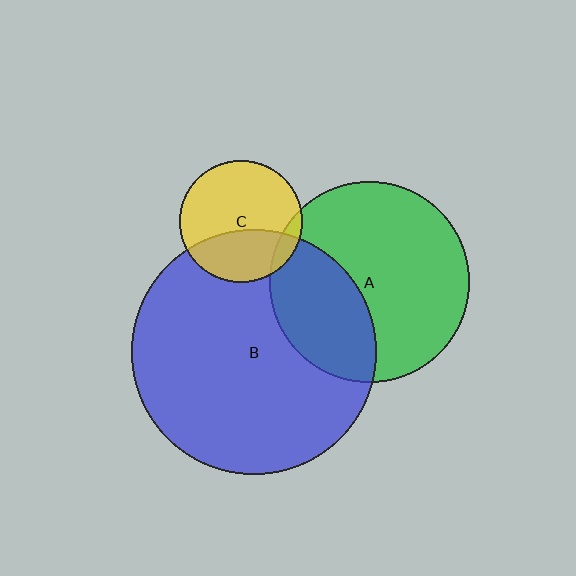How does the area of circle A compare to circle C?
Approximately 2.7 times.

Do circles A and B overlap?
Yes.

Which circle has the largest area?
Circle B (blue).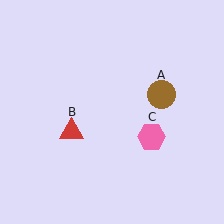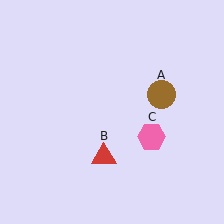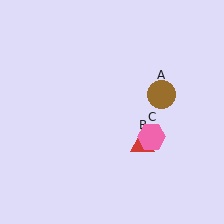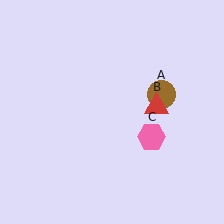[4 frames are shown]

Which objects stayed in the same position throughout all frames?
Brown circle (object A) and pink hexagon (object C) remained stationary.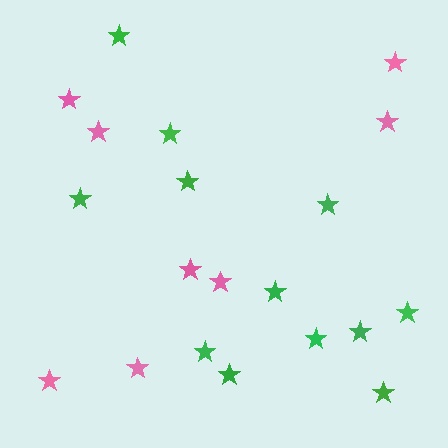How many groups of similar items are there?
There are 2 groups: one group of pink stars (8) and one group of green stars (12).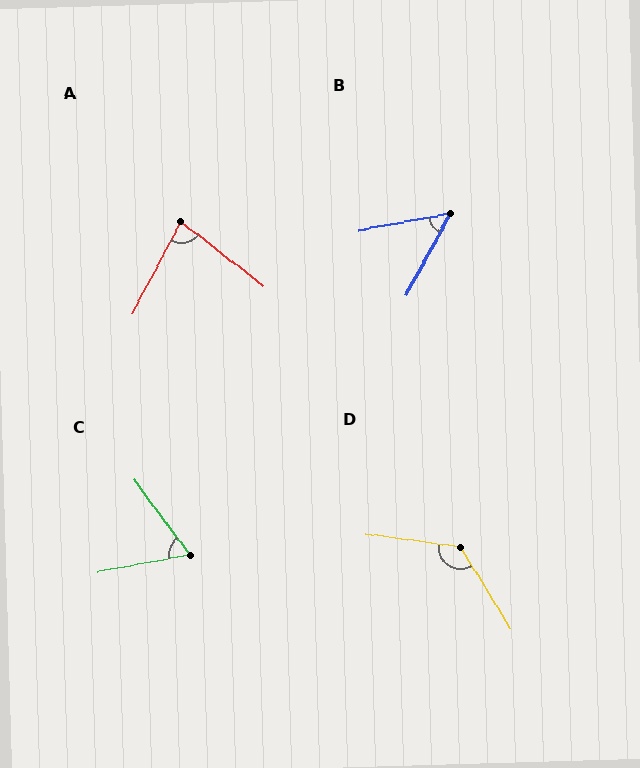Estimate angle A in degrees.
Approximately 80 degrees.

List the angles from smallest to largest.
B (51°), C (64°), A (80°), D (129°).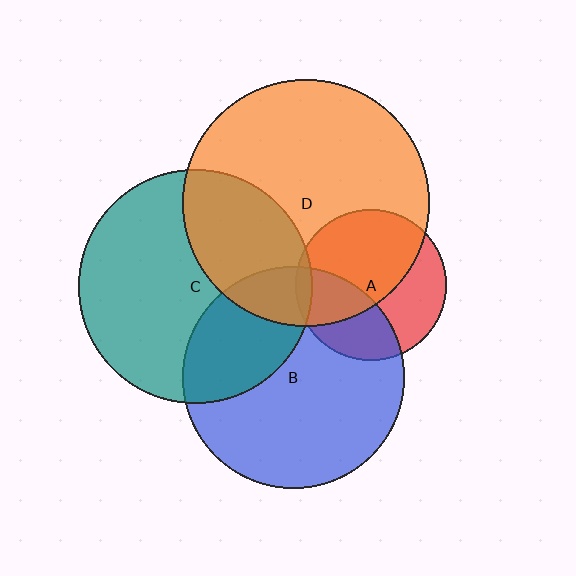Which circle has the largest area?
Circle D (orange).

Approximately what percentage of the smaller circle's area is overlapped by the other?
Approximately 5%.